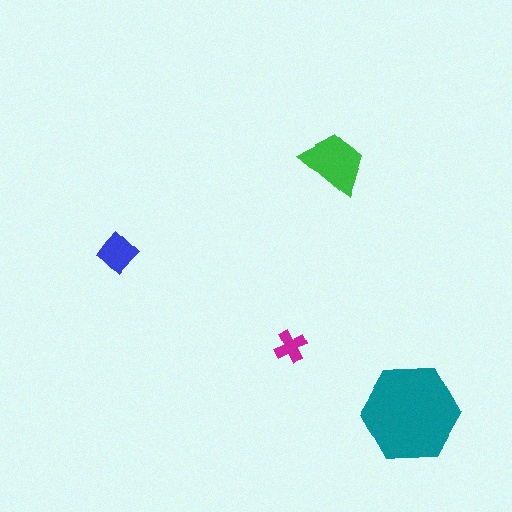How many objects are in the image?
There are 4 objects in the image.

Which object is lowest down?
The teal hexagon is bottommost.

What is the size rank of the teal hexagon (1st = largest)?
1st.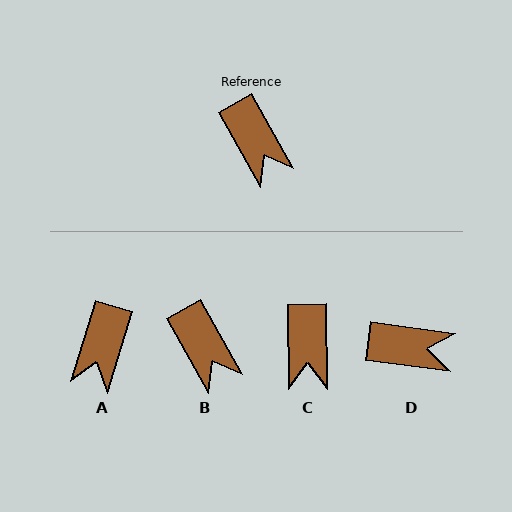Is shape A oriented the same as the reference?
No, it is off by about 46 degrees.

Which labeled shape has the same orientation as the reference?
B.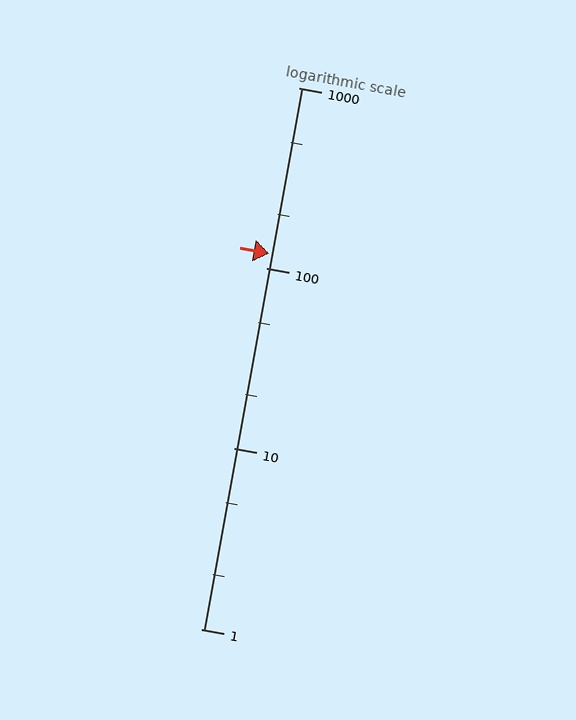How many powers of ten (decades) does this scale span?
The scale spans 3 decades, from 1 to 1000.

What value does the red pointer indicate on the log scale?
The pointer indicates approximately 120.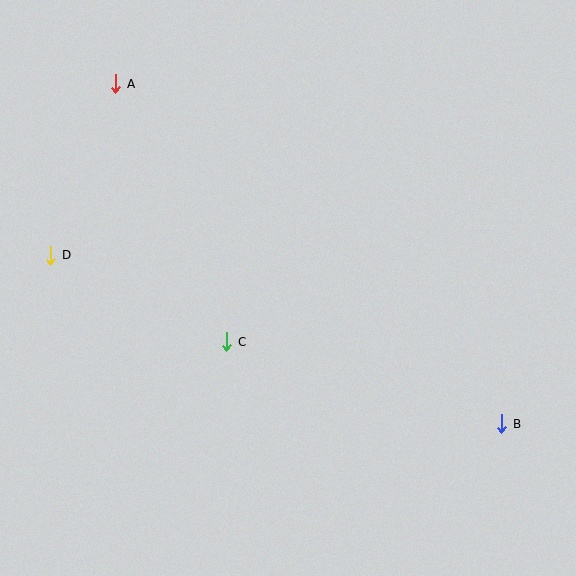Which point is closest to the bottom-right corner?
Point B is closest to the bottom-right corner.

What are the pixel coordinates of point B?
Point B is at (502, 424).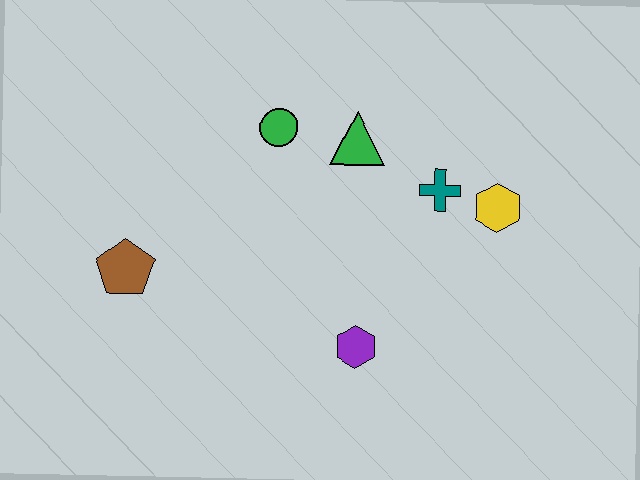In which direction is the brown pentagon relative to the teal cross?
The brown pentagon is to the left of the teal cross.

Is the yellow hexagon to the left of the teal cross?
No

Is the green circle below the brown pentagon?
No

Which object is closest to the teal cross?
The yellow hexagon is closest to the teal cross.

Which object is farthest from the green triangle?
The brown pentagon is farthest from the green triangle.